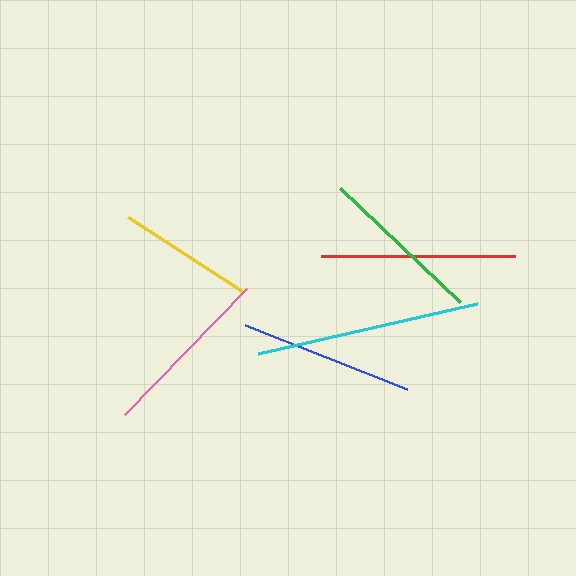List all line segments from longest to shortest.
From longest to shortest: cyan, red, pink, blue, green, yellow.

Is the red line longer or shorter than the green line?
The red line is longer than the green line.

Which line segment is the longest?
The cyan line is the longest at approximately 225 pixels.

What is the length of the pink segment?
The pink segment is approximately 176 pixels long.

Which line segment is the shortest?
The yellow line is the shortest at approximately 136 pixels.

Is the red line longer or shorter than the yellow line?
The red line is longer than the yellow line.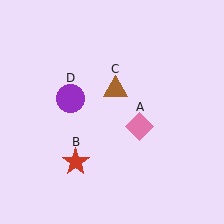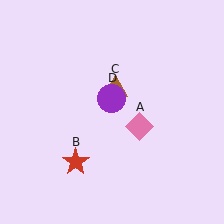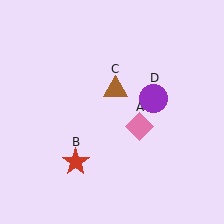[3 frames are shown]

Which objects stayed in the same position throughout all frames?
Pink diamond (object A) and red star (object B) and brown triangle (object C) remained stationary.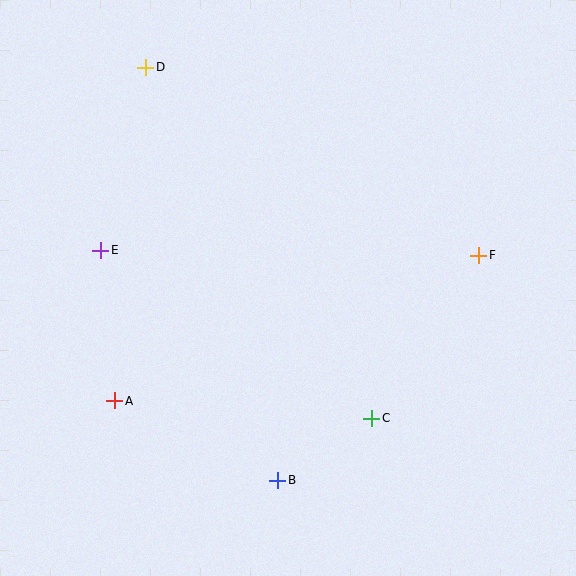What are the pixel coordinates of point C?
Point C is at (372, 418).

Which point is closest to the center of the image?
Point C at (372, 418) is closest to the center.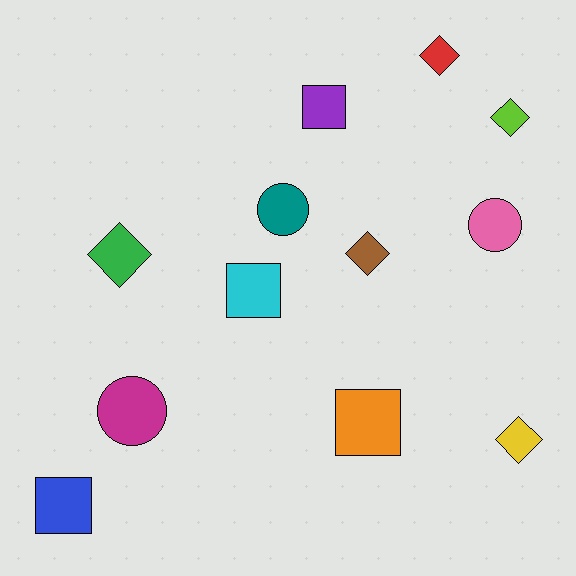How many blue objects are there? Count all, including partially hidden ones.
There is 1 blue object.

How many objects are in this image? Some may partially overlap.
There are 12 objects.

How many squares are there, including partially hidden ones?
There are 4 squares.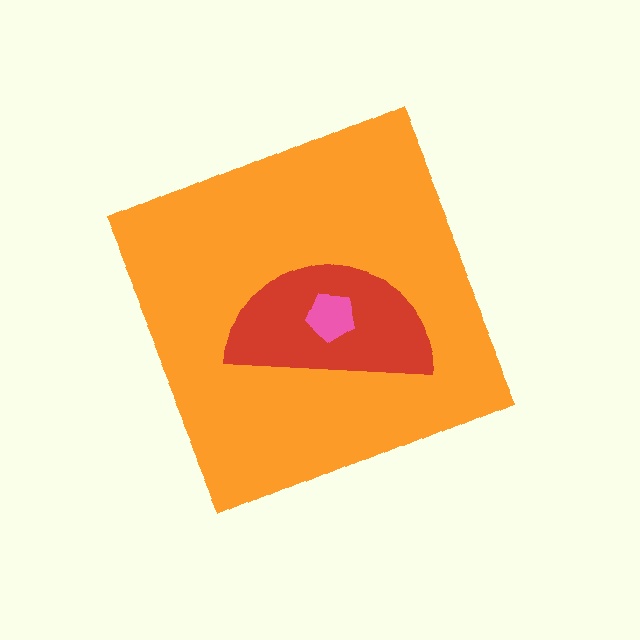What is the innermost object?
The pink pentagon.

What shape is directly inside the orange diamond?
The red semicircle.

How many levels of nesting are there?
3.